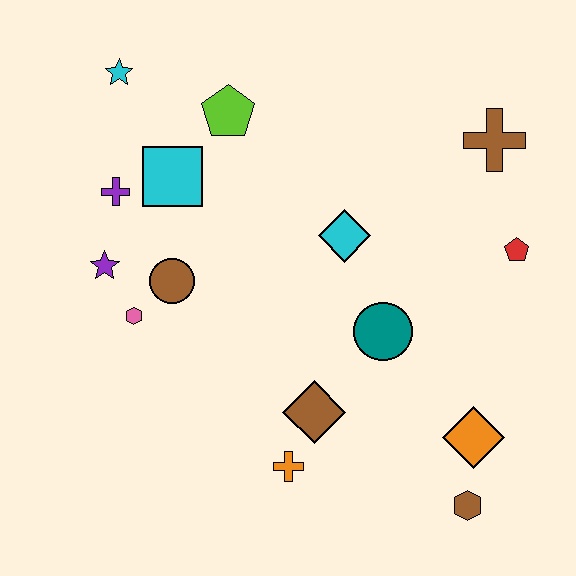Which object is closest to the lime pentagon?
The cyan square is closest to the lime pentagon.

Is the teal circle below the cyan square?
Yes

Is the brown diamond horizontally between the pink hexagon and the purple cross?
No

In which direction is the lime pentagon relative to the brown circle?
The lime pentagon is above the brown circle.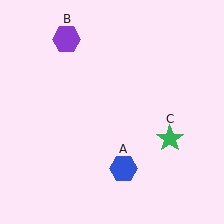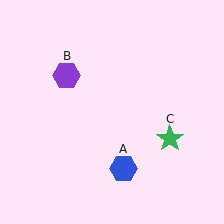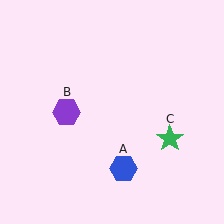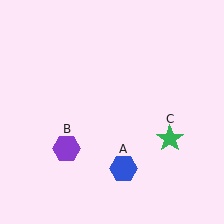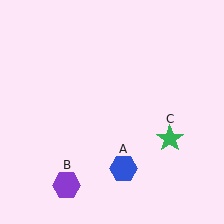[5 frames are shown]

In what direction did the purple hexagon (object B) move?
The purple hexagon (object B) moved down.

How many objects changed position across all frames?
1 object changed position: purple hexagon (object B).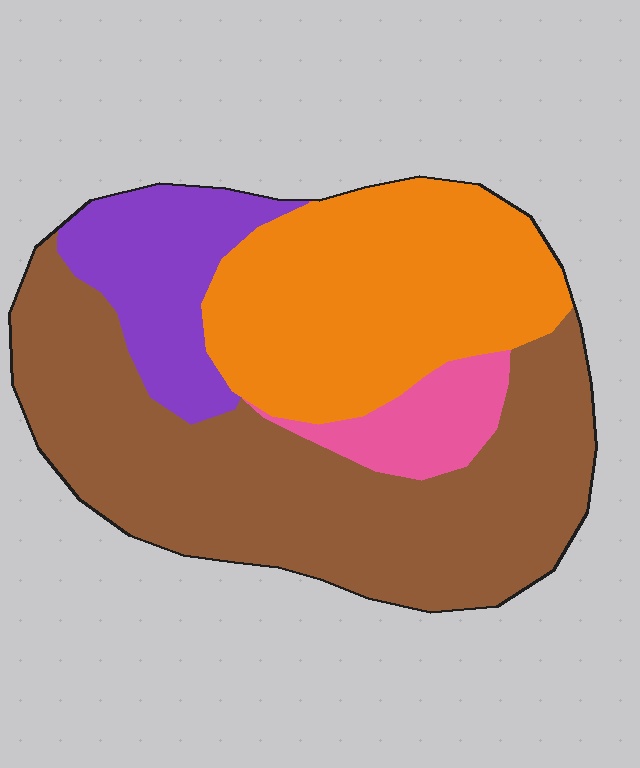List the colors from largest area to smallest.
From largest to smallest: brown, orange, purple, pink.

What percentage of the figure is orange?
Orange covers around 30% of the figure.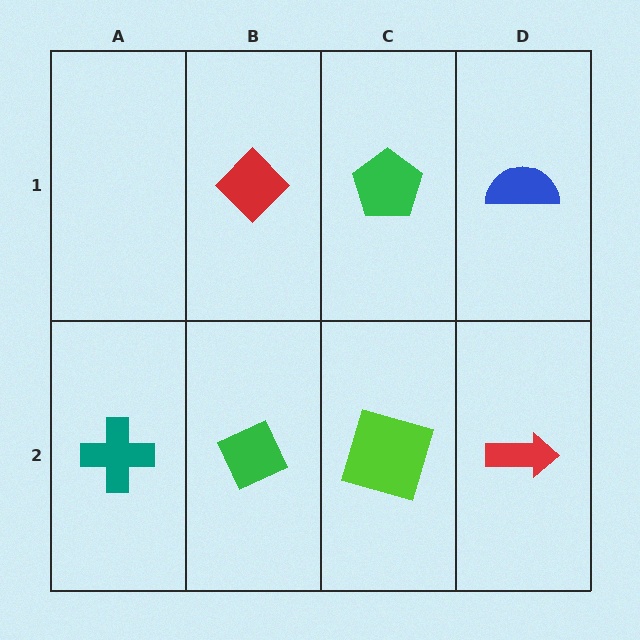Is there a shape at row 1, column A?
No, that cell is empty.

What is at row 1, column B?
A red diamond.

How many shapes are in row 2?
4 shapes.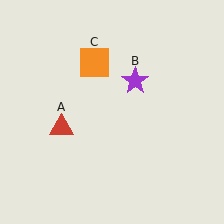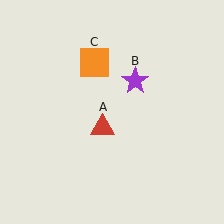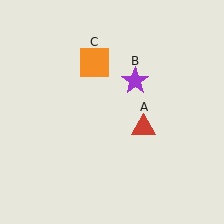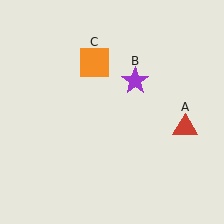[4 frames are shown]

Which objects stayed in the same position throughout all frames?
Purple star (object B) and orange square (object C) remained stationary.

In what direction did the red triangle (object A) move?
The red triangle (object A) moved right.